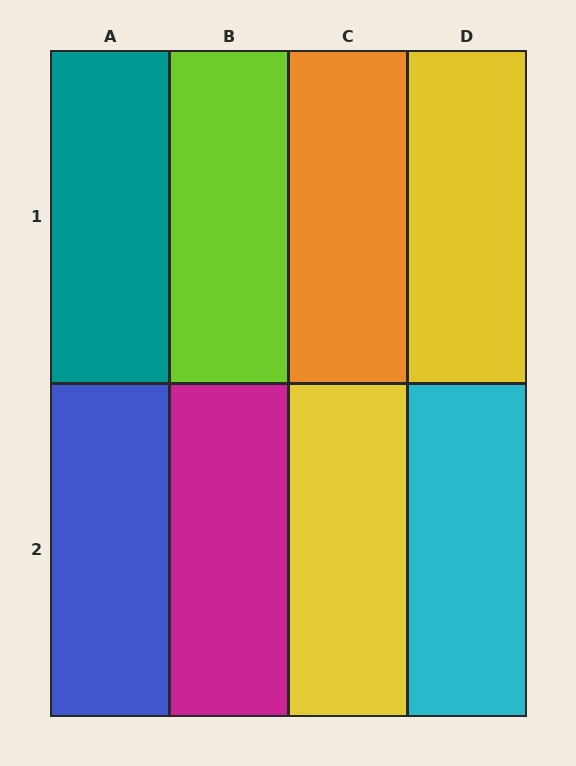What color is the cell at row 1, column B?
Lime.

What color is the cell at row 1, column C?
Orange.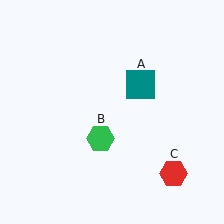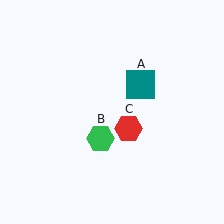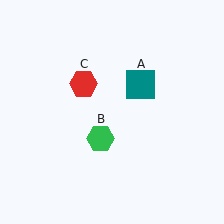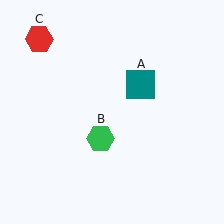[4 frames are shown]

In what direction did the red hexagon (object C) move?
The red hexagon (object C) moved up and to the left.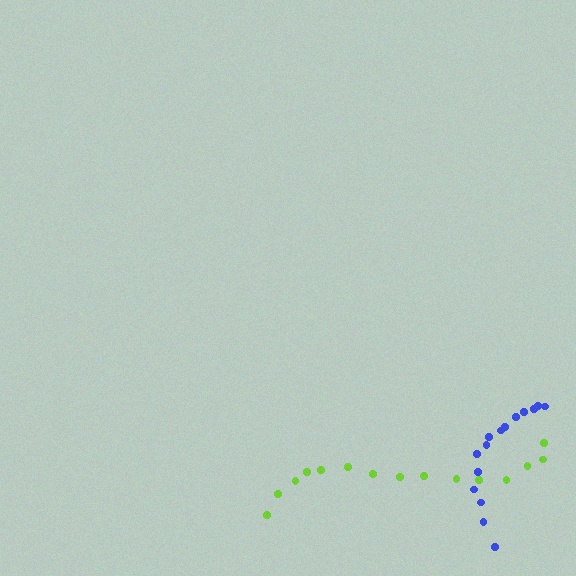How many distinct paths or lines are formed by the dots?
There are 2 distinct paths.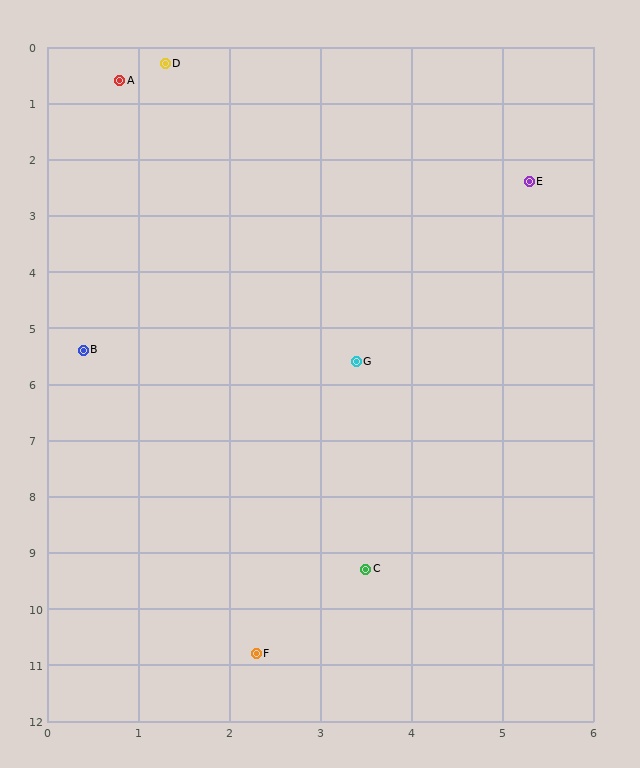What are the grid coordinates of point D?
Point D is at approximately (1.3, 0.3).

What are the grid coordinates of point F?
Point F is at approximately (2.3, 10.8).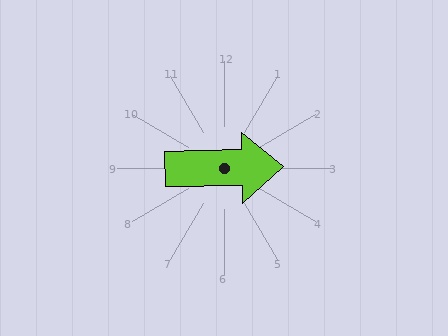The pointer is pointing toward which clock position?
Roughly 3 o'clock.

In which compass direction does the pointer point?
East.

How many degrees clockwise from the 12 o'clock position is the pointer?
Approximately 89 degrees.